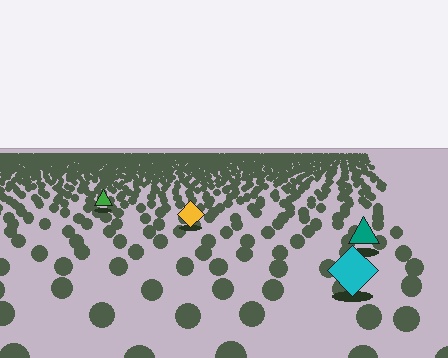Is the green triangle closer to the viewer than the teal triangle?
No. The teal triangle is closer — you can tell from the texture gradient: the ground texture is coarser near it.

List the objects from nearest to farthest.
From nearest to farthest: the cyan diamond, the teal triangle, the yellow diamond, the green triangle.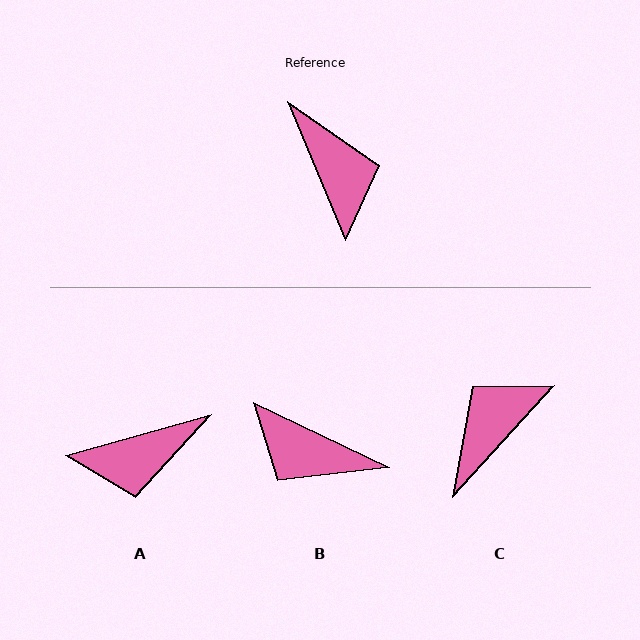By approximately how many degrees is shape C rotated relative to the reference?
Approximately 115 degrees counter-clockwise.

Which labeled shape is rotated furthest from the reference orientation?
B, about 138 degrees away.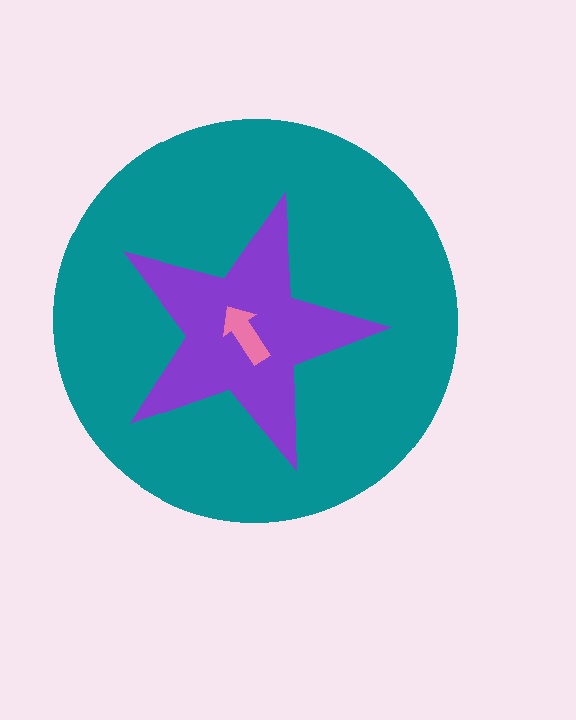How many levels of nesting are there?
3.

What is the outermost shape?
The teal circle.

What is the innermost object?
The pink arrow.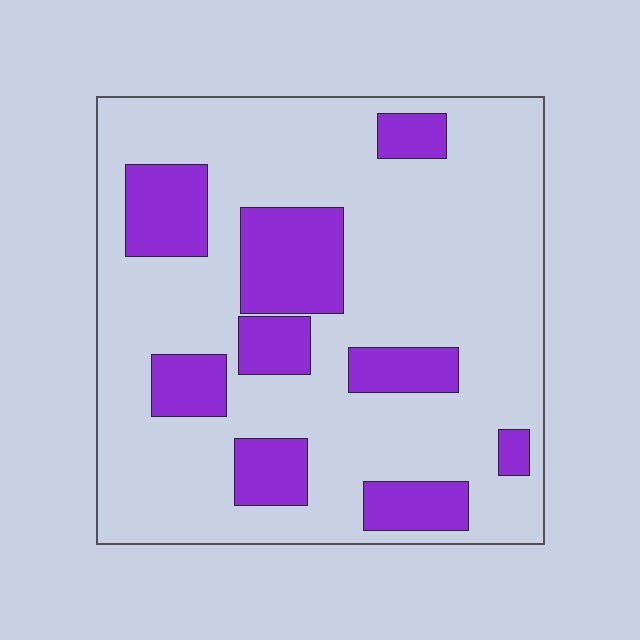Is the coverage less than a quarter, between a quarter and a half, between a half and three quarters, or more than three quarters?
Less than a quarter.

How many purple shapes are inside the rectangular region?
9.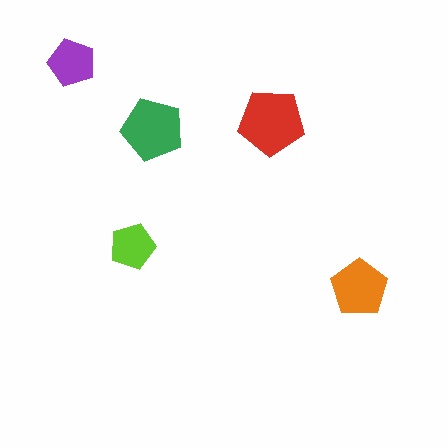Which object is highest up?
The purple pentagon is topmost.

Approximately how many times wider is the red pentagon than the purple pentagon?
About 1.5 times wider.